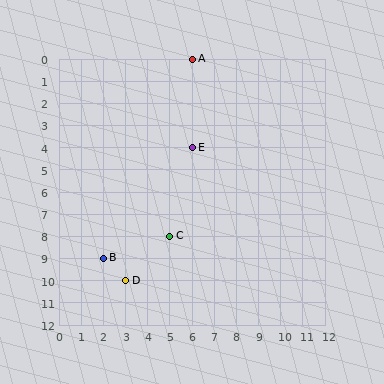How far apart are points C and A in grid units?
Points C and A are 1 column and 8 rows apart (about 8.1 grid units diagonally).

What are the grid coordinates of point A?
Point A is at grid coordinates (6, 0).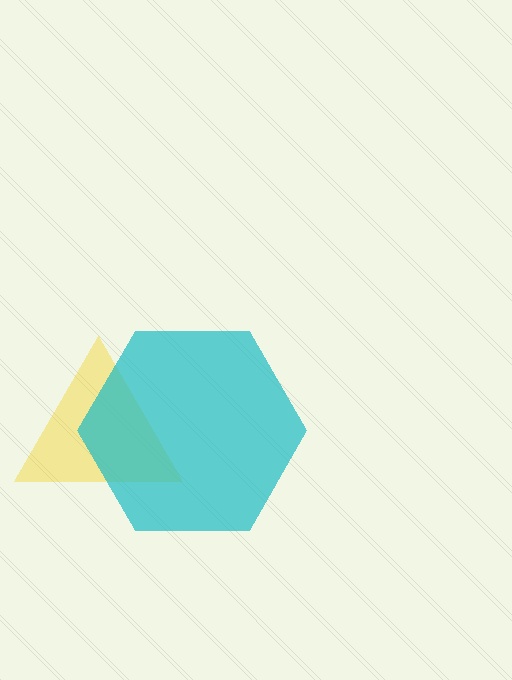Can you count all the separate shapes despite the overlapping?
Yes, there are 2 separate shapes.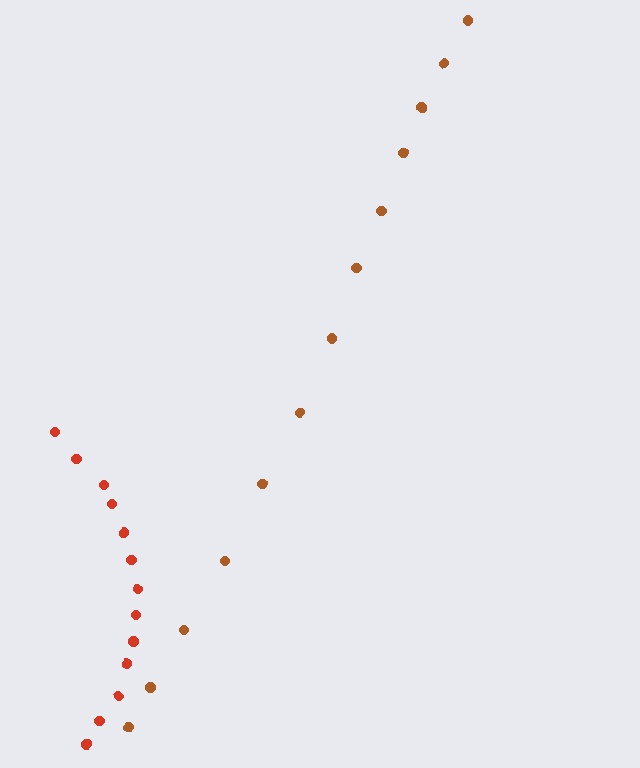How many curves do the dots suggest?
There are 2 distinct paths.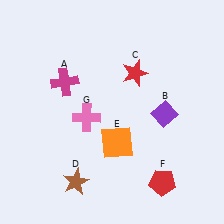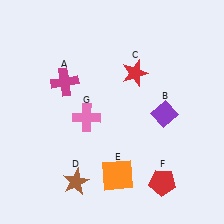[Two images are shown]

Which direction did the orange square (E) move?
The orange square (E) moved down.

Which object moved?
The orange square (E) moved down.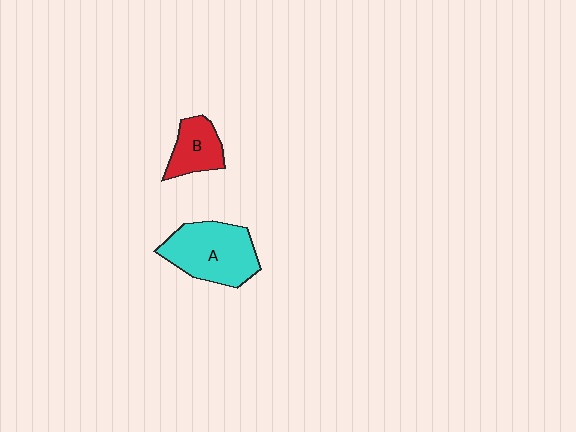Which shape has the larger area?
Shape A (cyan).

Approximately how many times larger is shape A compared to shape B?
Approximately 1.9 times.